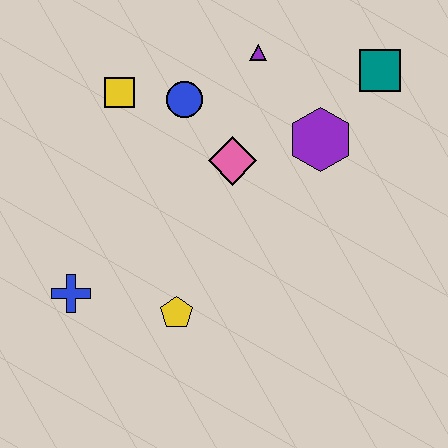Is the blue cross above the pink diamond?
No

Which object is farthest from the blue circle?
The blue cross is farthest from the blue circle.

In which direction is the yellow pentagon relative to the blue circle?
The yellow pentagon is below the blue circle.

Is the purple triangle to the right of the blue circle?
Yes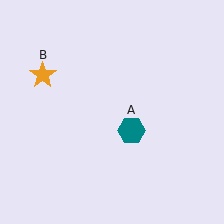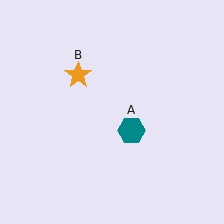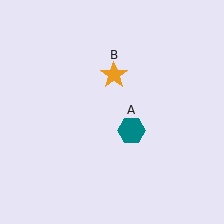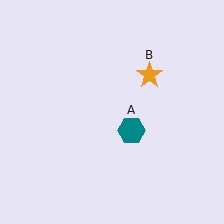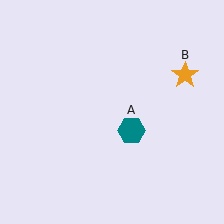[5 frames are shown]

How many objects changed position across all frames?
1 object changed position: orange star (object B).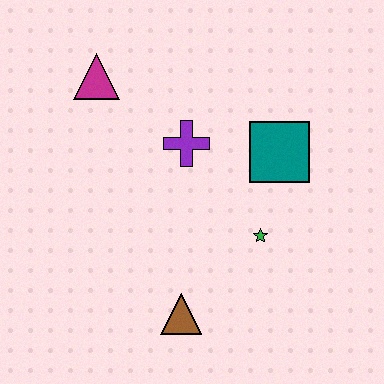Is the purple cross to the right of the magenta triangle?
Yes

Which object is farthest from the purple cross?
The brown triangle is farthest from the purple cross.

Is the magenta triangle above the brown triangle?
Yes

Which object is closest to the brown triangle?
The green star is closest to the brown triangle.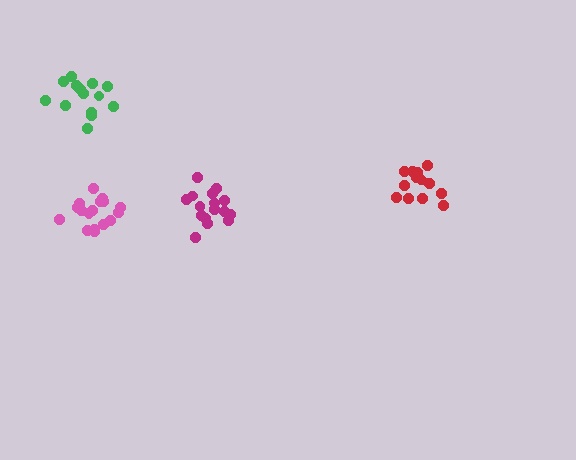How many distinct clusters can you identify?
There are 4 distinct clusters.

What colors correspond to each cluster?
The clusters are colored: red, magenta, green, pink.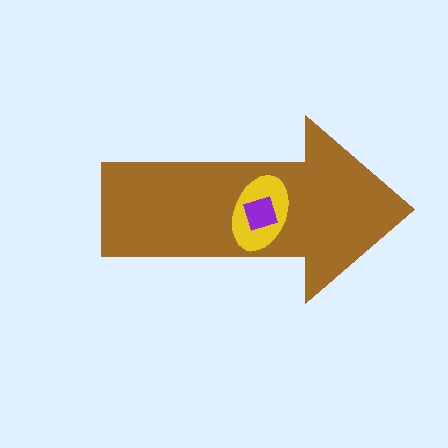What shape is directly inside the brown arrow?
The yellow ellipse.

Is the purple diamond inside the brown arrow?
Yes.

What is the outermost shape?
The brown arrow.